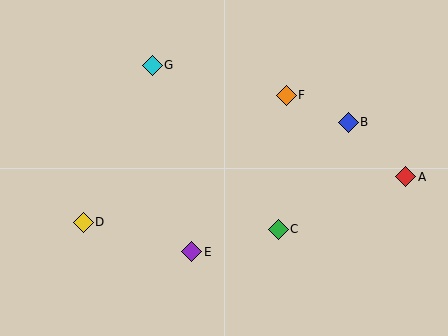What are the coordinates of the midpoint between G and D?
The midpoint between G and D is at (118, 144).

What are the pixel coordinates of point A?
Point A is at (406, 177).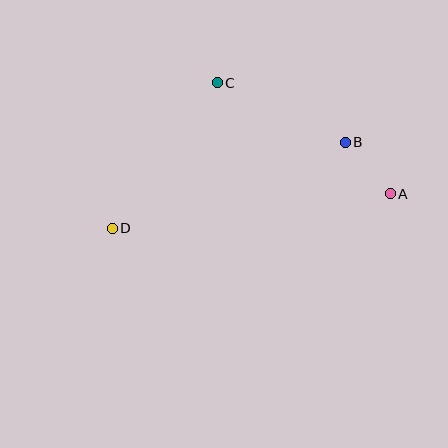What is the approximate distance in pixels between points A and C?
The distance between A and C is approximately 205 pixels.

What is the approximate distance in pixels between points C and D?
The distance between C and D is approximately 180 pixels.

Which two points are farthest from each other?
Points A and D are farthest from each other.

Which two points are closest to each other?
Points A and B are closest to each other.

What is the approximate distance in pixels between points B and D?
The distance between B and D is approximately 248 pixels.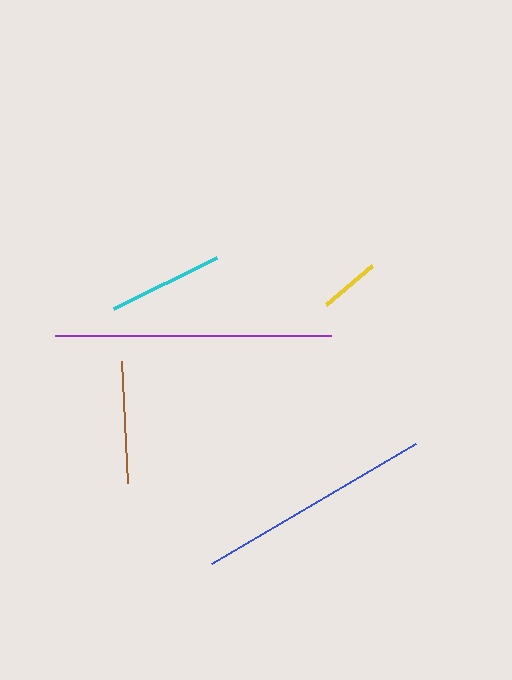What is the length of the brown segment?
The brown segment is approximately 121 pixels long.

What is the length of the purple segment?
The purple segment is approximately 276 pixels long.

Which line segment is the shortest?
The yellow line is the shortest at approximately 61 pixels.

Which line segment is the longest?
The purple line is the longest at approximately 276 pixels.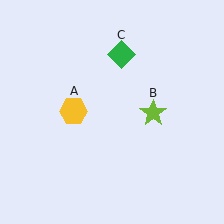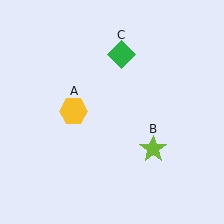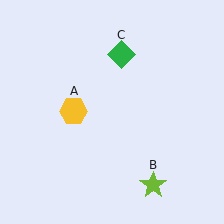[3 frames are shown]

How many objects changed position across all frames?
1 object changed position: lime star (object B).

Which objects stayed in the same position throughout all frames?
Yellow hexagon (object A) and green diamond (object C) remained stationary.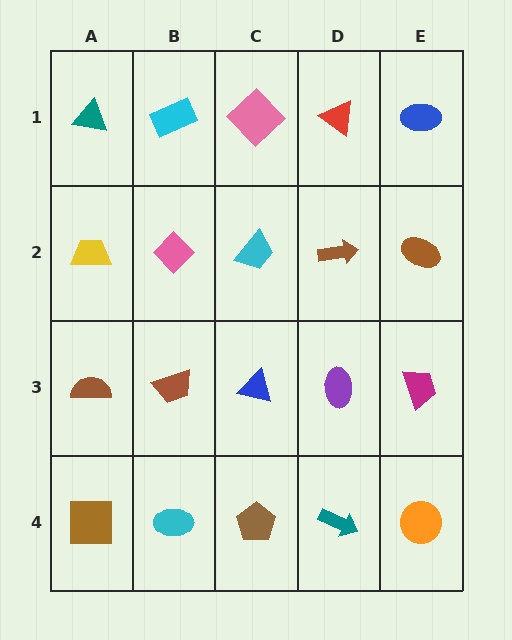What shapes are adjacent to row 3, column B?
A pink diamond (row 2, column B), a cyan ellipse (row 4, column B), a brown semicircle (row 3, column A), a blue triangle (row 3, column C).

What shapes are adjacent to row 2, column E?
A blue ellipse (row 1, column E), a magenta trapezoid (row 3, column E), a brown arrow (row 2, column D).